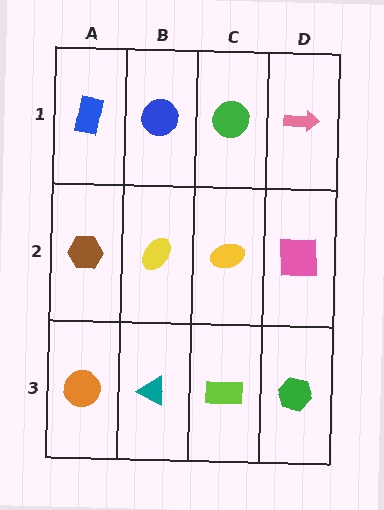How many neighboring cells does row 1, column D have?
2.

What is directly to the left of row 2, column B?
A brown hexagon.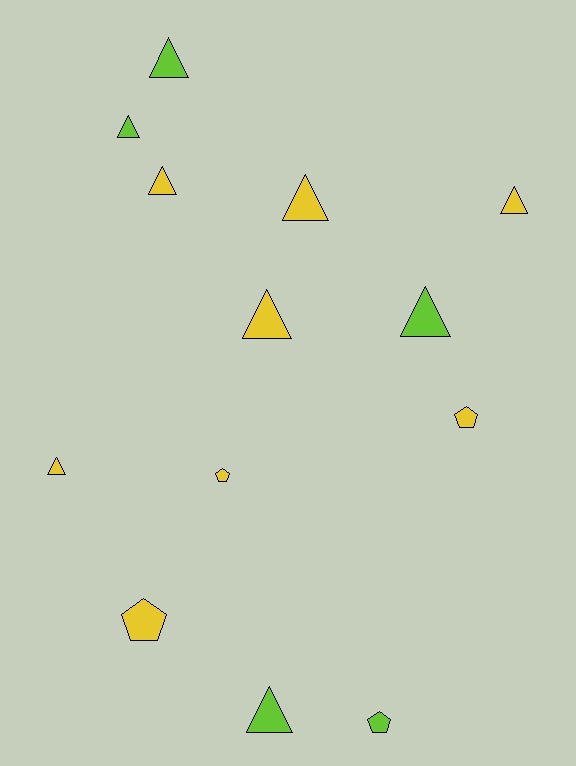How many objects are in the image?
There are 13 objects.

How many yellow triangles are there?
There are 5 yellow triangles.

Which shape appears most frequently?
Triangle, with 9 objects.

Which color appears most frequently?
Yellow, with 8 objects.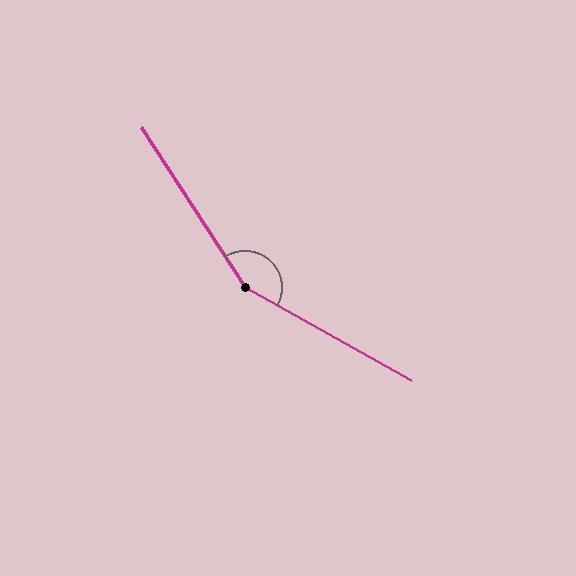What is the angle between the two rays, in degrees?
Approximately 152 degrees.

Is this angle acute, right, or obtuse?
It is obtuse.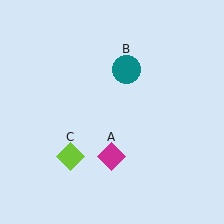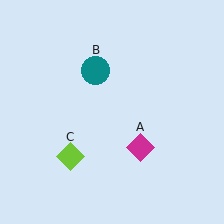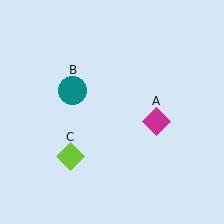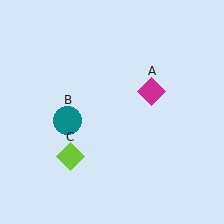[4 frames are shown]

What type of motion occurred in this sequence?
The magenta diamond (object A), teal circle (object B) rotated counterclockwise around the center of the scene.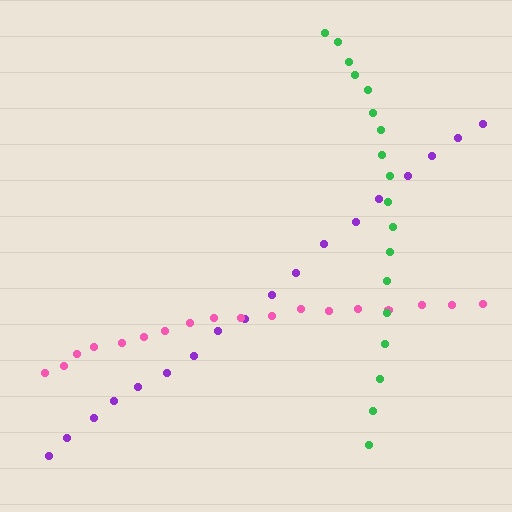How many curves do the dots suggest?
There are 3 distinct paths.